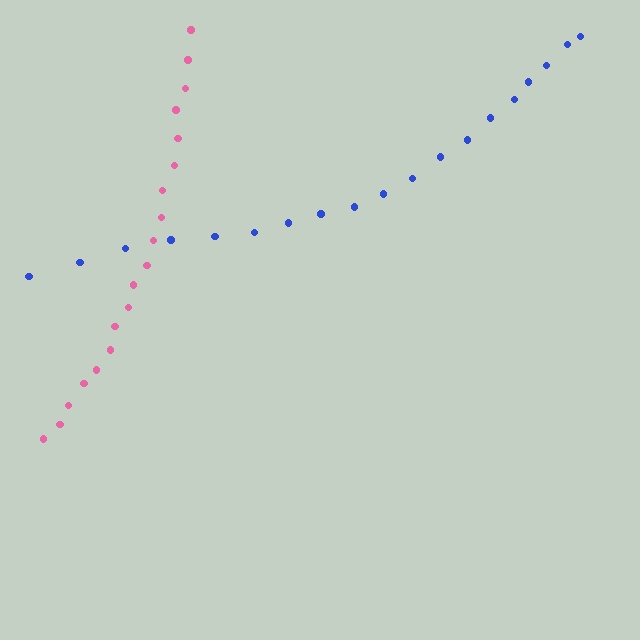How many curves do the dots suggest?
There are 2 distinct paths.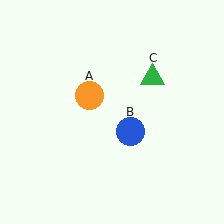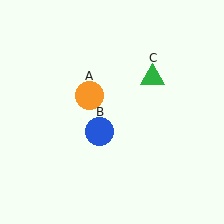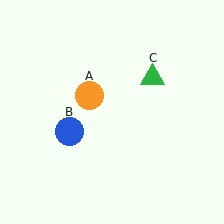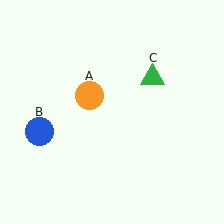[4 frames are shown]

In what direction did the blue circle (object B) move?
The blue circle (object B) moved left.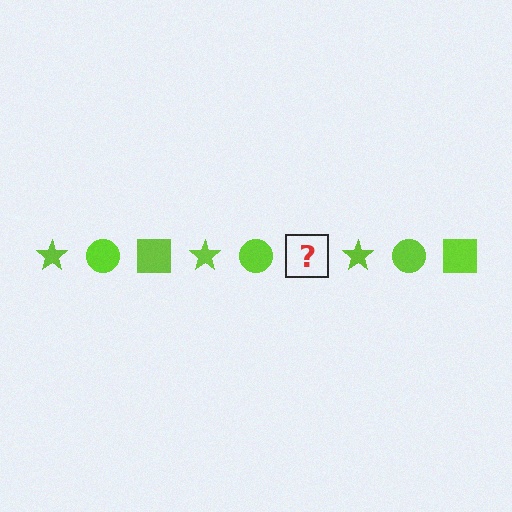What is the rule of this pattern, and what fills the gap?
The rule is that the pattern cycles through star, circle, square shapes in lime. The gap should be filled with a lime square.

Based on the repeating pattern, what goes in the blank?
The blank should be a lime square.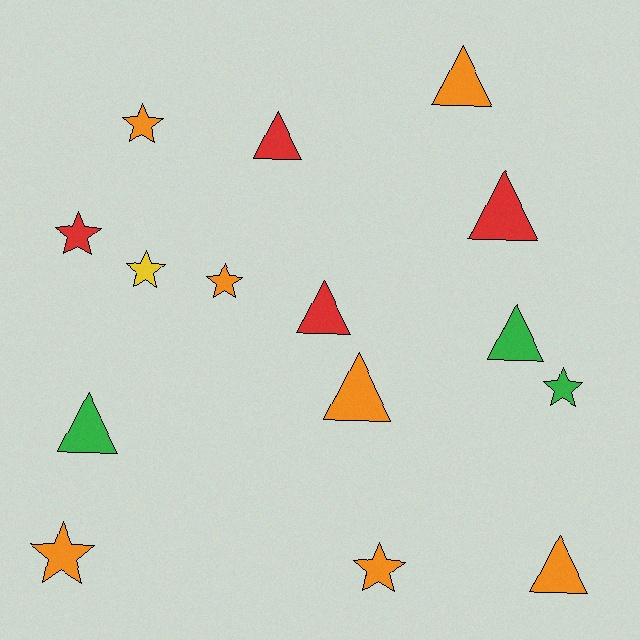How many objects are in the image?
There are 15 objects.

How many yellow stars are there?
There is 1 yellow star.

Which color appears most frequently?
Orange, with 7 objects.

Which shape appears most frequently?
Triangle, with 8 objects.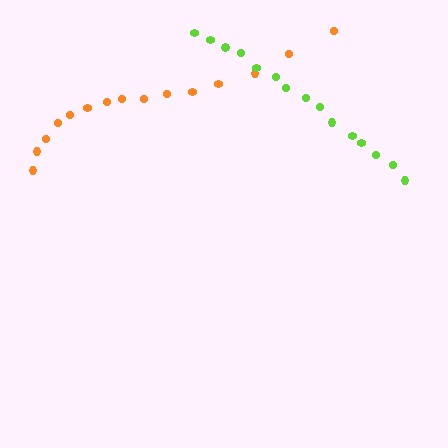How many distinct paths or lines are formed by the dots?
There are 2 distinct paths.